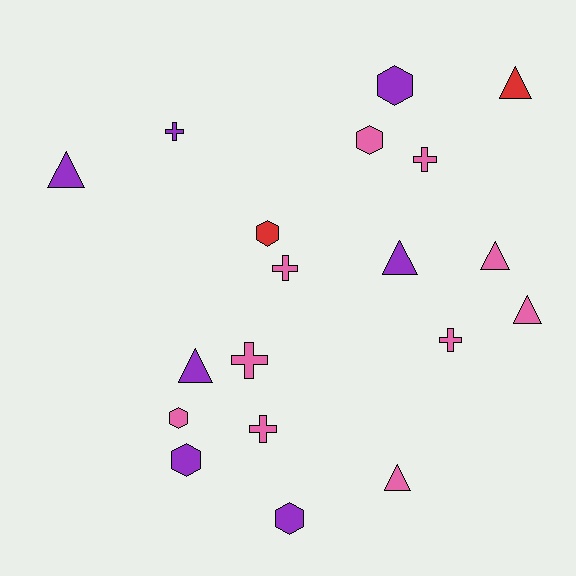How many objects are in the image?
There are 19 objects.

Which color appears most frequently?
Pink, with 10 objects.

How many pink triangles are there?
There are 3 pink triangles.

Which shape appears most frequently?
Triangle, with 7 objects.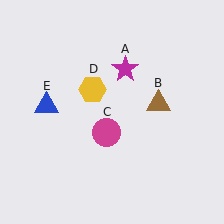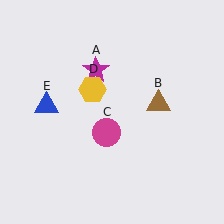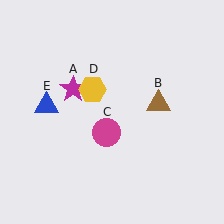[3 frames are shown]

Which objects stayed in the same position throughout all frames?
Brown triangle (object B) and magenta circle (object C) and yellow hexagon (object D) and blue triangle (object E) remained stationary.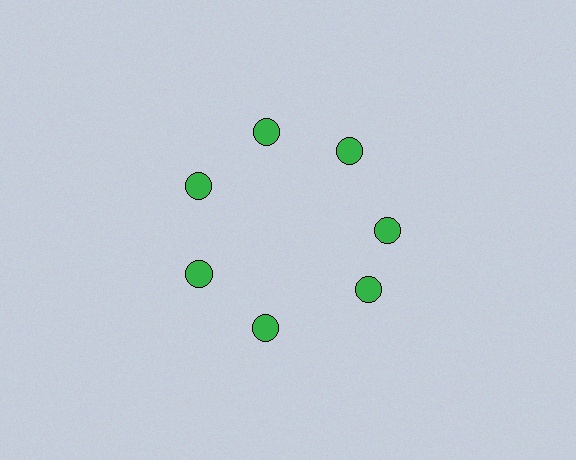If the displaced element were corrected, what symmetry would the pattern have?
It would have 7-fold rotational symmetry — the pattern would map onto itself every 51 degrees.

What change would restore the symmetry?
The symmetry would be restored by rotating it back into even spacing with its neighbors so that all 7 circles sit at equal angles and equal distance from the center.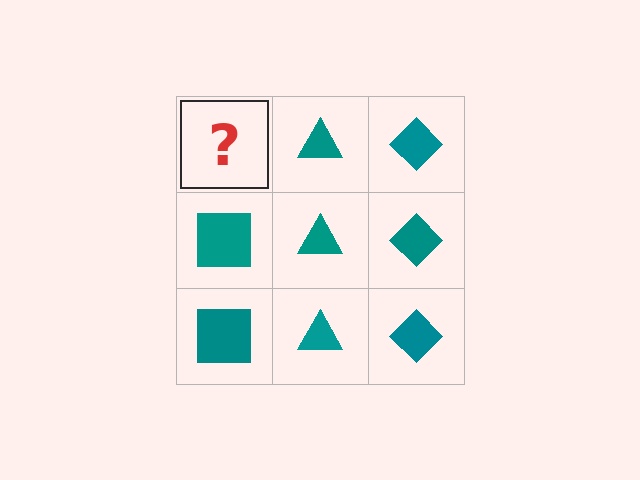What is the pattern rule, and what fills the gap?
The rule is that each column has a consistent shape. The gap should be filled with a teal square.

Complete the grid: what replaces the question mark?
The question mark should be replaced with a teal square.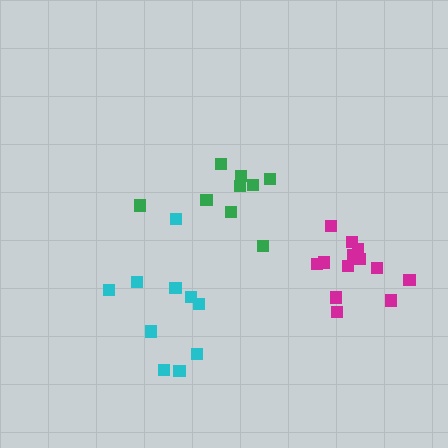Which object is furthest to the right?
The magenta cluster is rightmost.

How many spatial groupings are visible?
There are 3 spatial groupings.